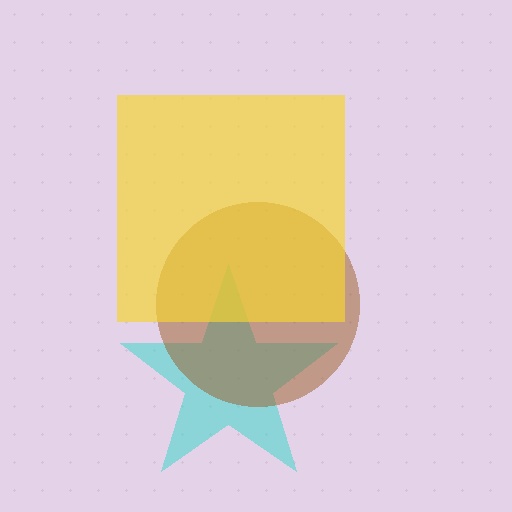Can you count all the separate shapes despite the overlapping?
Yes, there are 3 separate shapes.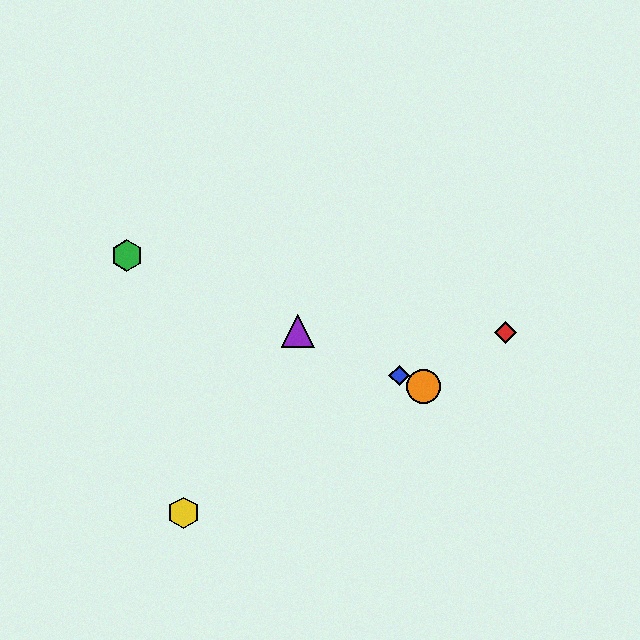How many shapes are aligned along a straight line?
4 shapes (the blue diamond, the green hexagon, the purple triangle, the orange circle) are aligned along a straight line.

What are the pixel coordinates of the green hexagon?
The green hexagon is at (127, 255).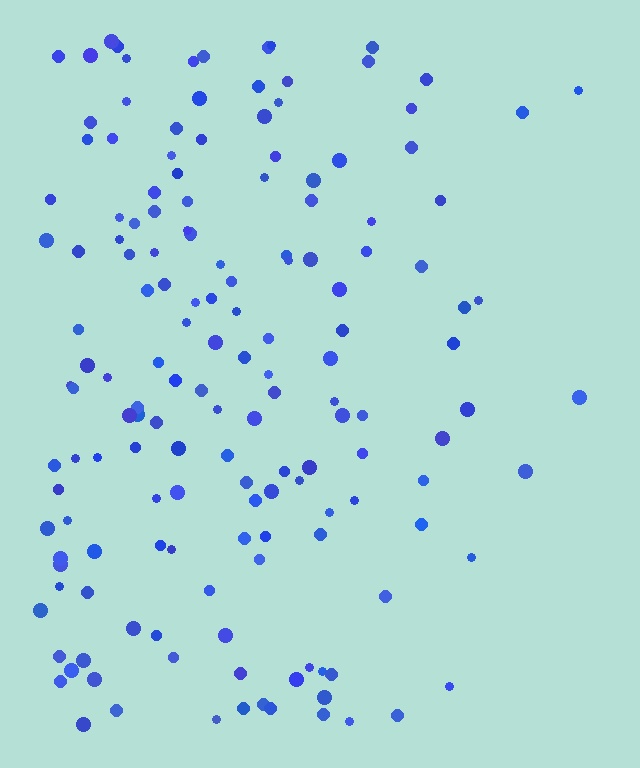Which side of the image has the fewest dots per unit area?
The right.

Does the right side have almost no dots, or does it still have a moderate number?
Still a moderate number, just noticeably fewer than the left.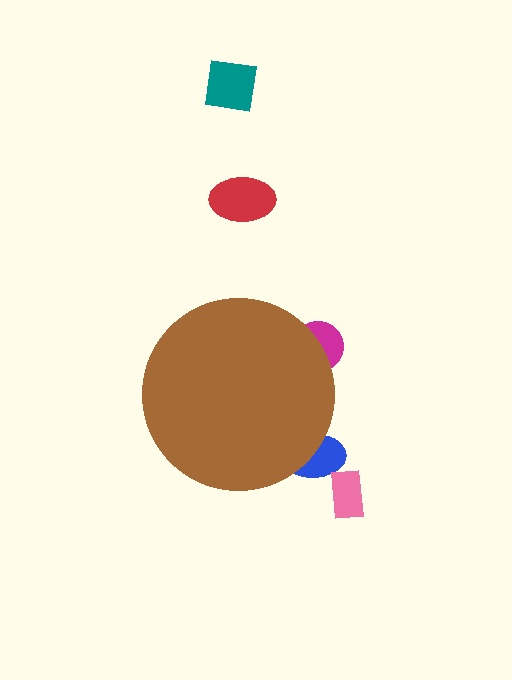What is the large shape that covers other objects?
A brown circle.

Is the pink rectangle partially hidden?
No, the pink rectangle is fully visible.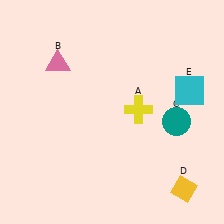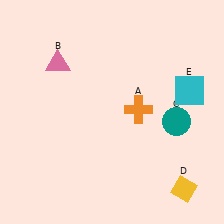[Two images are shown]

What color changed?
The cross (A) changed from yellow in Image 1 to orange in Image 2.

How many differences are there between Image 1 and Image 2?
There is 1 difference between the two images.